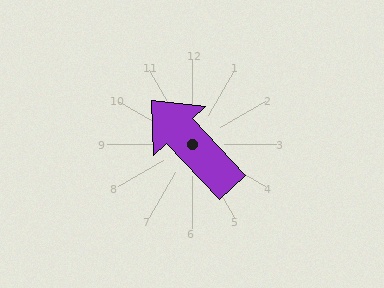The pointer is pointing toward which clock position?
Roughly 11 o'clock.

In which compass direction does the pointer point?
Northwest.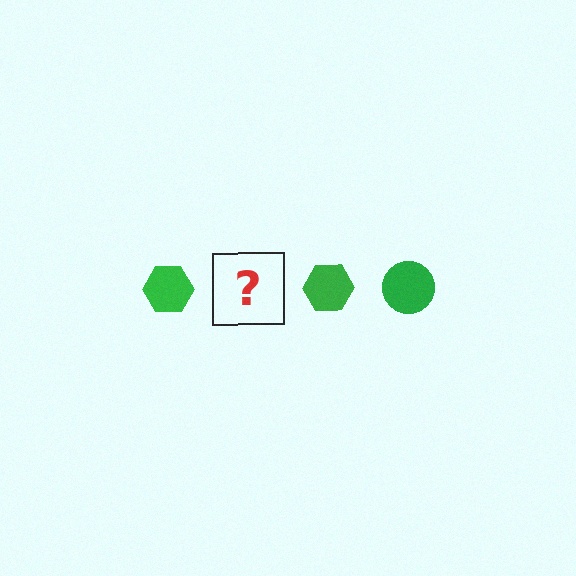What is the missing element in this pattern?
The missing element is a green circle.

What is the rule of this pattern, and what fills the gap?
The rule is that the pattern cycles through hexagon, circle shapes in green. The gap should be filled with a green circle.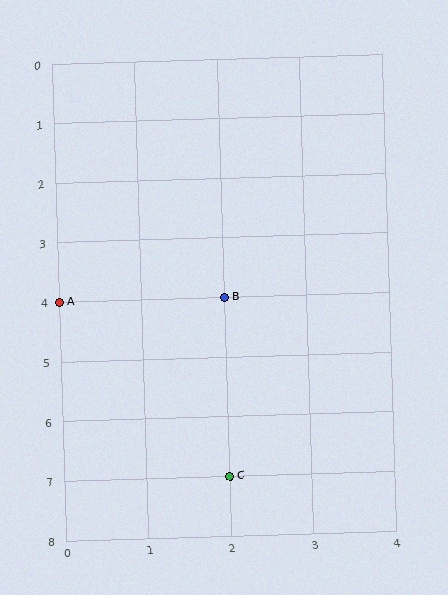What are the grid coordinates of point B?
Point B is at grid coordinates (2, 4).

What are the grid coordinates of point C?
Point C is at grid coordinates (2, 7).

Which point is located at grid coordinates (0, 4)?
Point A is at (0, 4).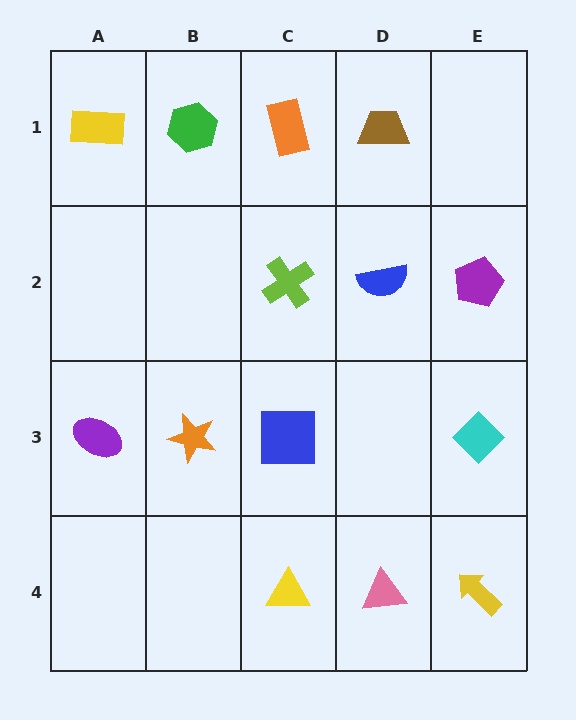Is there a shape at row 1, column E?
No, that cell is empty.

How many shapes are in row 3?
4 shapes.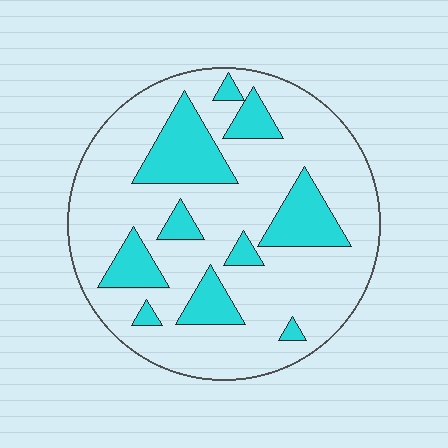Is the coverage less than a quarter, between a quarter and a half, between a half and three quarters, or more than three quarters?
Less than a quarter.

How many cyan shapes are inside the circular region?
10.